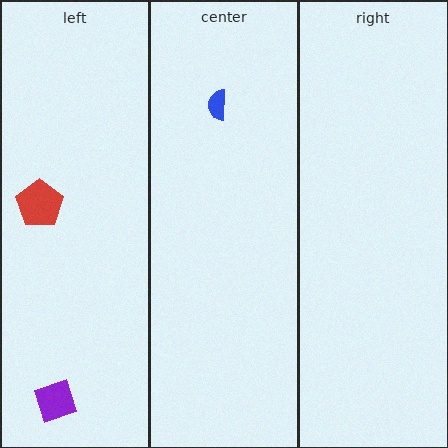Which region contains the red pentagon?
The left region.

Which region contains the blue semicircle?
The center region.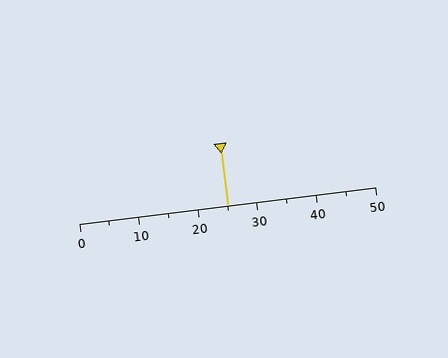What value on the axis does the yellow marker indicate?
The marker indicates approximately 25.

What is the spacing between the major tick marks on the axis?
The major ticks are spaced 10 apart.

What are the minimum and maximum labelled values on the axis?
The axis runs from 0 to 50.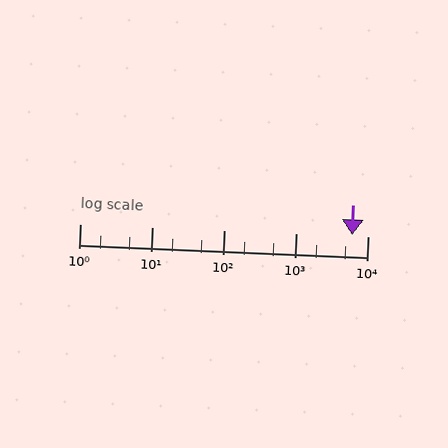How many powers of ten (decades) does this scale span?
The scale spans 4 decades, from 1 to 10000.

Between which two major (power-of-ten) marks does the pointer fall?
The pointer is between 1000 and 10000.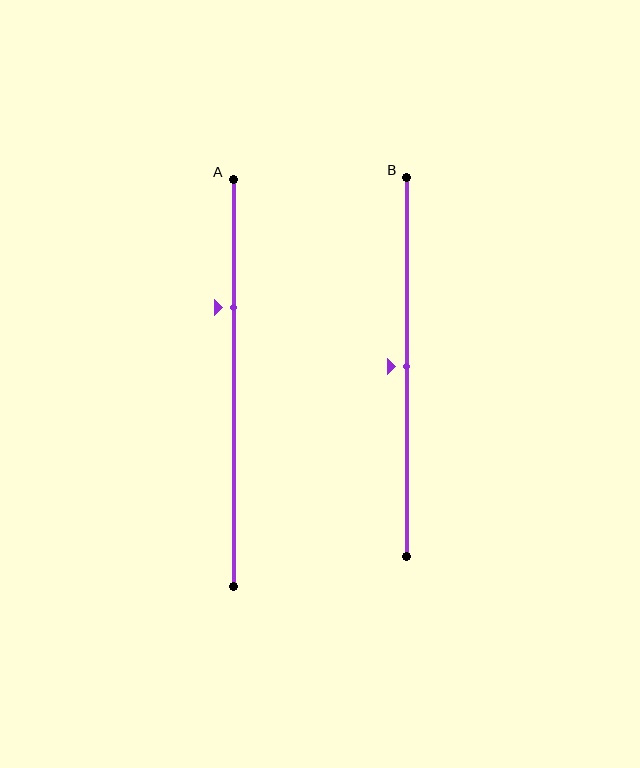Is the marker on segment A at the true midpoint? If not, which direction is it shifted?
No, the marker on segment A is shifted upward by about 19% of the segment length.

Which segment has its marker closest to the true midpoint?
Segment B has its marker closest to the true midpoint.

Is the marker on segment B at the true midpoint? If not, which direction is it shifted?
Yes, the marker on segment B is at the true midpoint.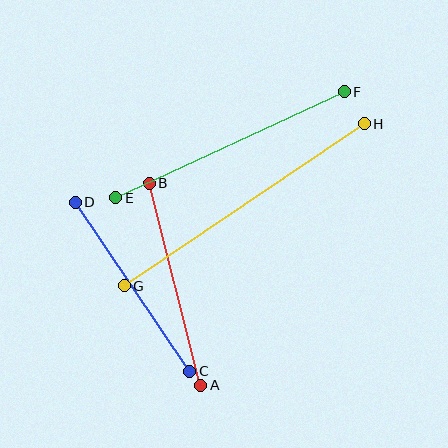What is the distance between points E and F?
The distance is approximately 252 pixels.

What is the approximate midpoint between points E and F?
The midpoint is at approximately (230, 145) pixels.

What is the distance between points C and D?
The distance is approximately 204 pixels.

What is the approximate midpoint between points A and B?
The midpoint is at approximately (175, 284) pixels.